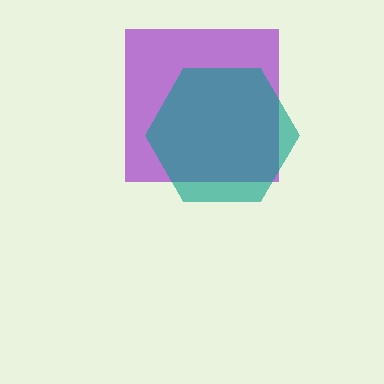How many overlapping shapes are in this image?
There are 2 overlapping shapes in the image.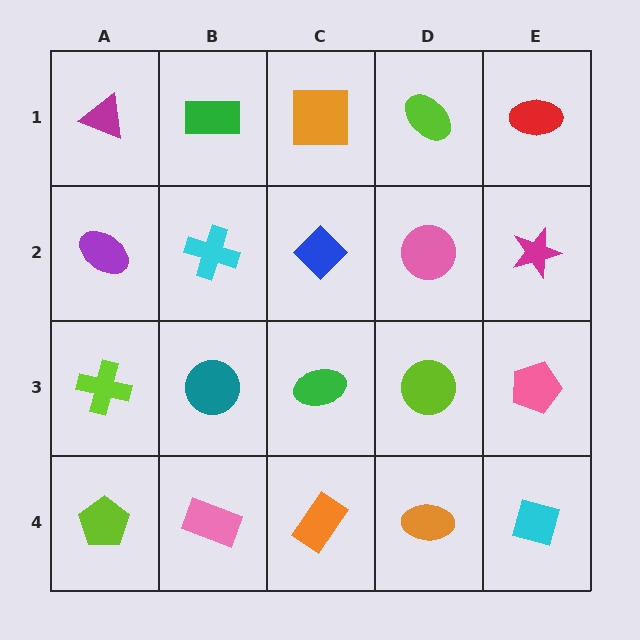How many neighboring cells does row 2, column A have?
3.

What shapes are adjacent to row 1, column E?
A magenta star (row 2, column E), a lime ellipse (row 1, column D).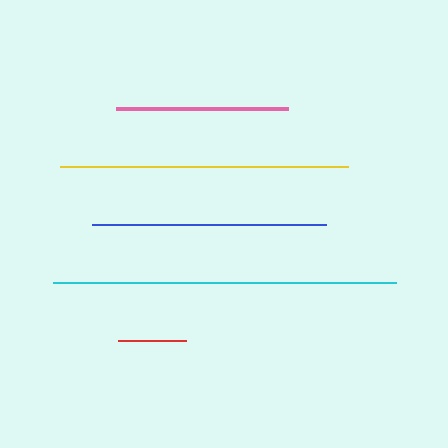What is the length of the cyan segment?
The cyan segment is approximately 343 pixels long.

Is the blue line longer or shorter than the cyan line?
The cyan line is longer than the blue line.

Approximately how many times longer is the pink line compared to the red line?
The pink line is approximately 2.5 times the length of the red line.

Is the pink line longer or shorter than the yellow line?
The yellow line is longer than the pink line.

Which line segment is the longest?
The cyan line is the longest at approximately 343 pixels.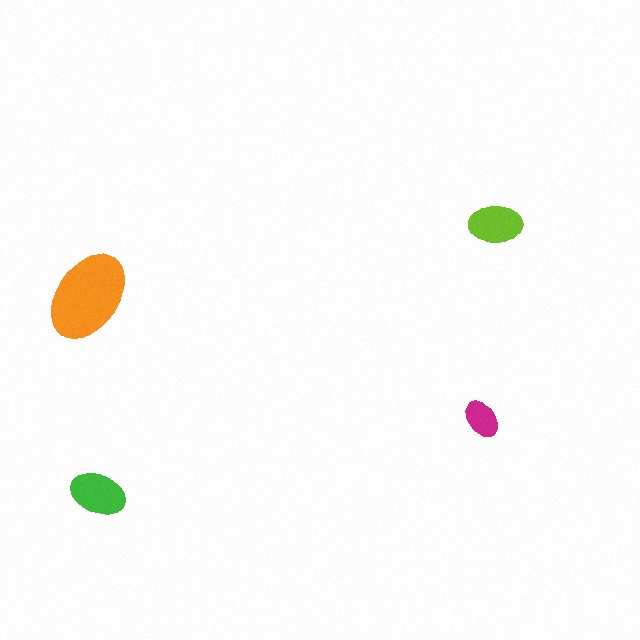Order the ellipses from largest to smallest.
the orange one, the green one, the lime one, the magenta one.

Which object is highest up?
The lime ellipse is topmost.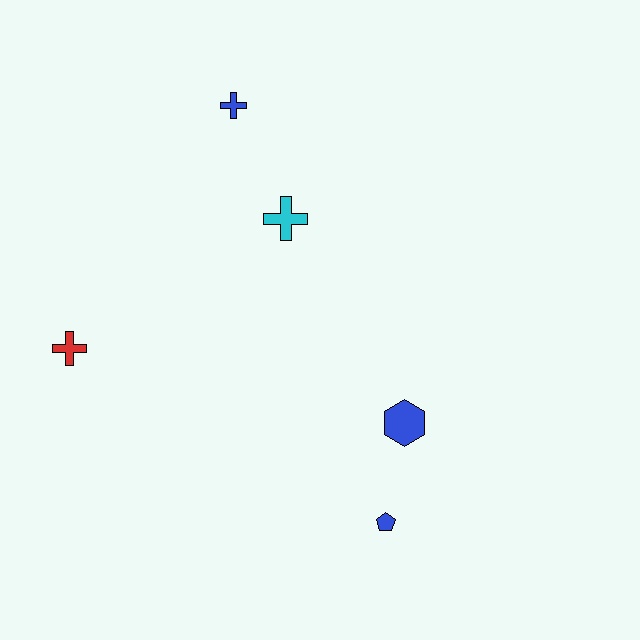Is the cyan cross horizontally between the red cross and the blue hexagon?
Yes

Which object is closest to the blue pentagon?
The blue hexagon is closest to the blue pentagon.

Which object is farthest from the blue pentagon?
The blue cross is farthest from the blue pentagon.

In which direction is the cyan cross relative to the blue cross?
The cyan cross is below the blue cross.